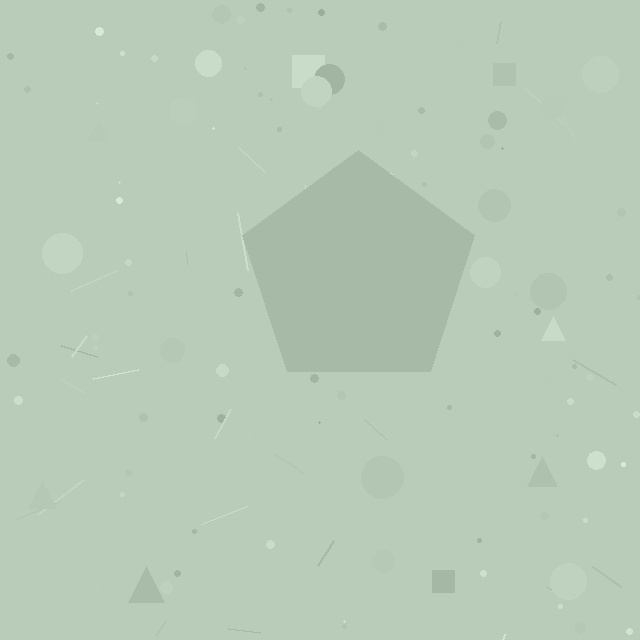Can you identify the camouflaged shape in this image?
The camouflaged shape is a pentagon.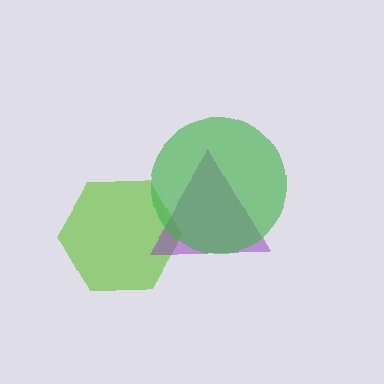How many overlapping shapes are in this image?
There are 3 overlapping shapes in the image.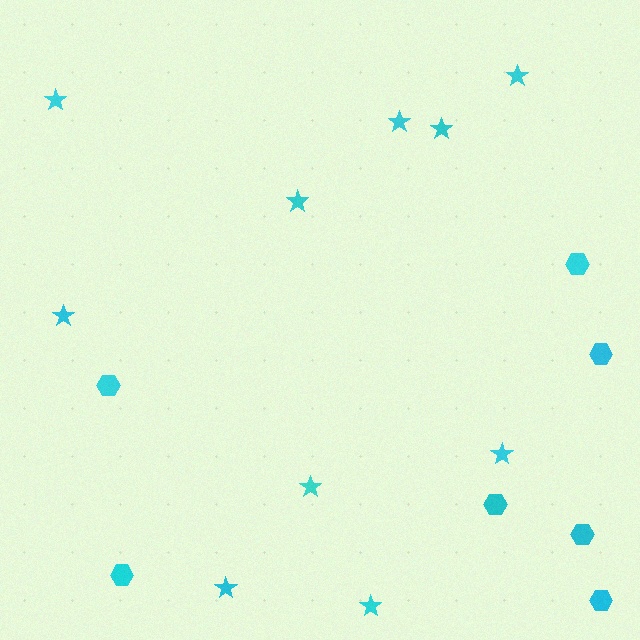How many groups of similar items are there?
There are 2 groups: one group of hexagons (7) and one group of stars (10).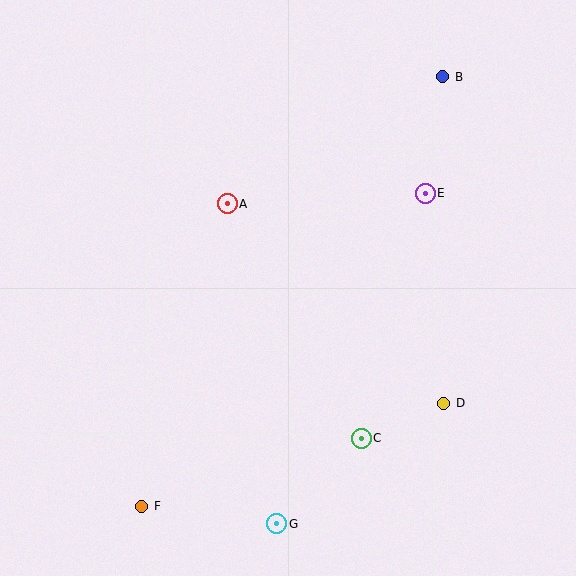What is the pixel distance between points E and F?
The distance between E and F is 423 pixels.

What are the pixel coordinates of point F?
Point F is at (142, 506).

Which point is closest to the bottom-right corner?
Point D is closest to the bottom-right corner.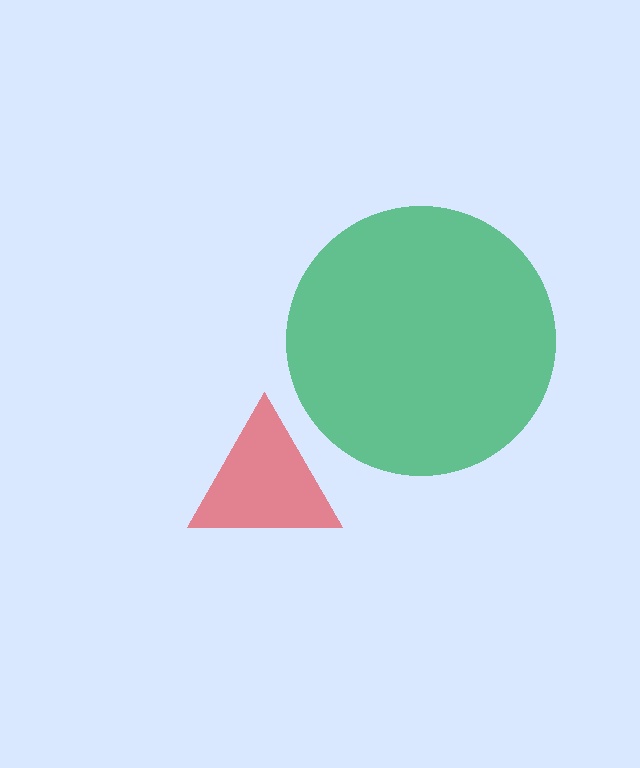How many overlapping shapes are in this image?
There are 2 overlapping shapes in the image.